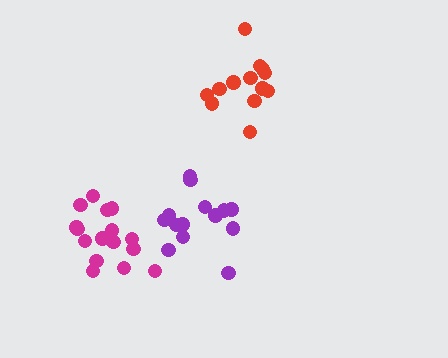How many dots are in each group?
Group 1: 16 dots, Group 2: 14 dots, Group 3: 13 dots (43 total).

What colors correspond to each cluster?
The clusters are colored: magenta, purple, red.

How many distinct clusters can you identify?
There are 3 distinct clusters.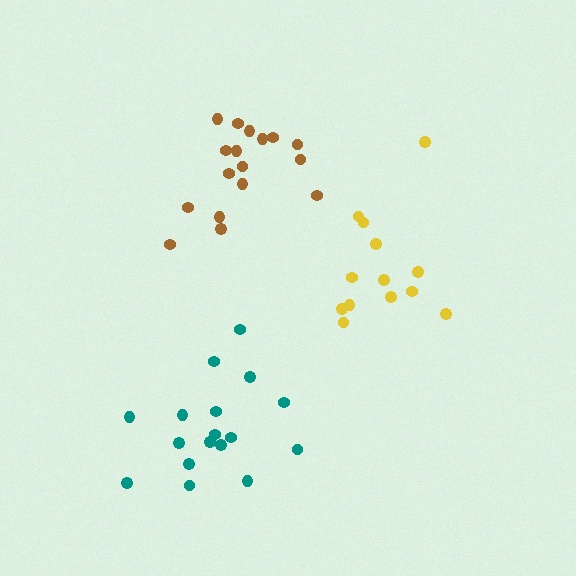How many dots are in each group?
Group 1: 17 dots, Group 2: 13 dots, Group 3: 17 dots (47 total).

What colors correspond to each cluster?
The clusters are colored: teal, yellow, brown.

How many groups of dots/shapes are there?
There are 3 groups.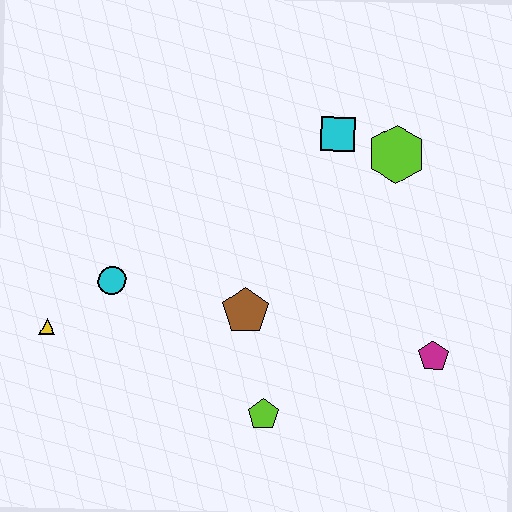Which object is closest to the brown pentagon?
The lime pentagon is closest to the brown pentagon.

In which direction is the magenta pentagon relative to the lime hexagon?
The magenta pentagon is below the lime hexagon.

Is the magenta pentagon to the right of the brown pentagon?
Yes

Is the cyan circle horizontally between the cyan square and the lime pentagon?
No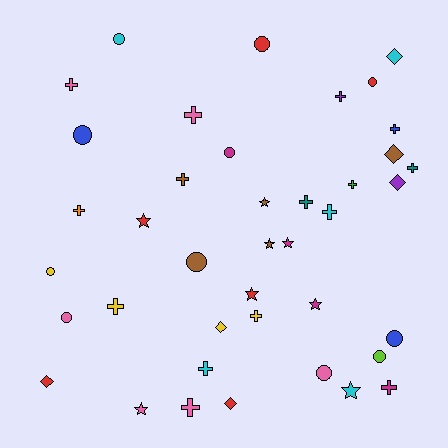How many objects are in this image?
There are 40 objects.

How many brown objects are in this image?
There are 5 brown objects.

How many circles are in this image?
There are 11 circles.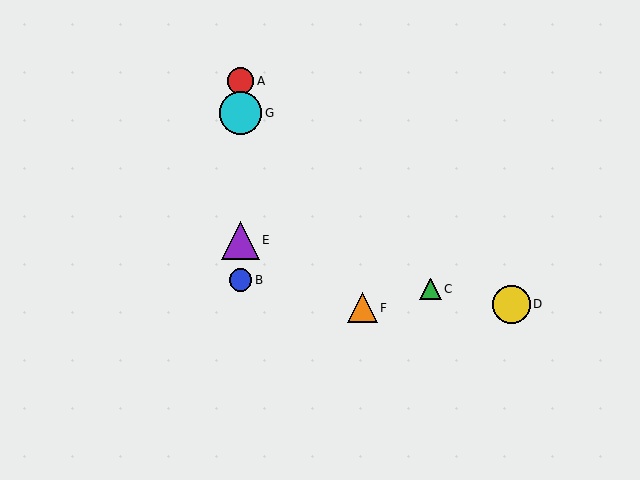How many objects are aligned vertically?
4 objects (A, B, E, G) are aligned vertically.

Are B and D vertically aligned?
No, B is at x≈240 and D is at x≈511.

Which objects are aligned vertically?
Objects A, B, E, G are aligned vertically.